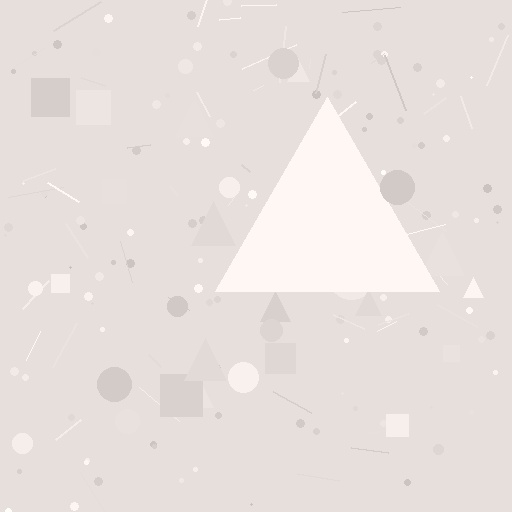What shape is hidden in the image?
A triangle is hidden in the image.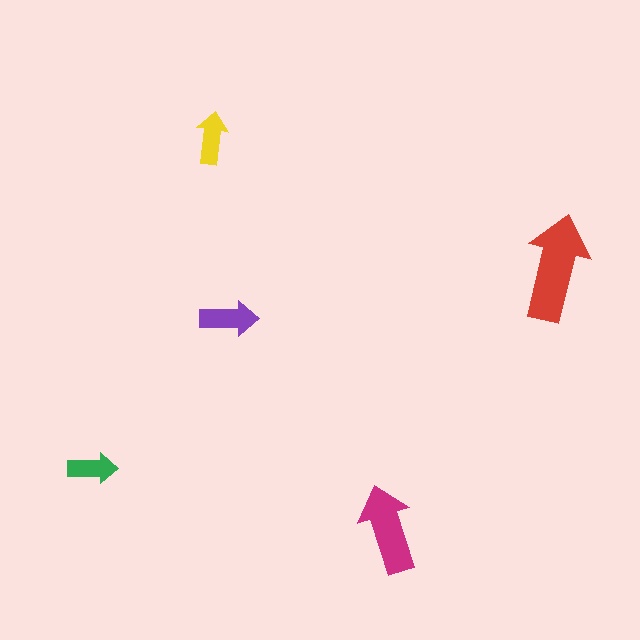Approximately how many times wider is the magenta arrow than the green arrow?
About 2 times wider.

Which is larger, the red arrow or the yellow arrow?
The red one.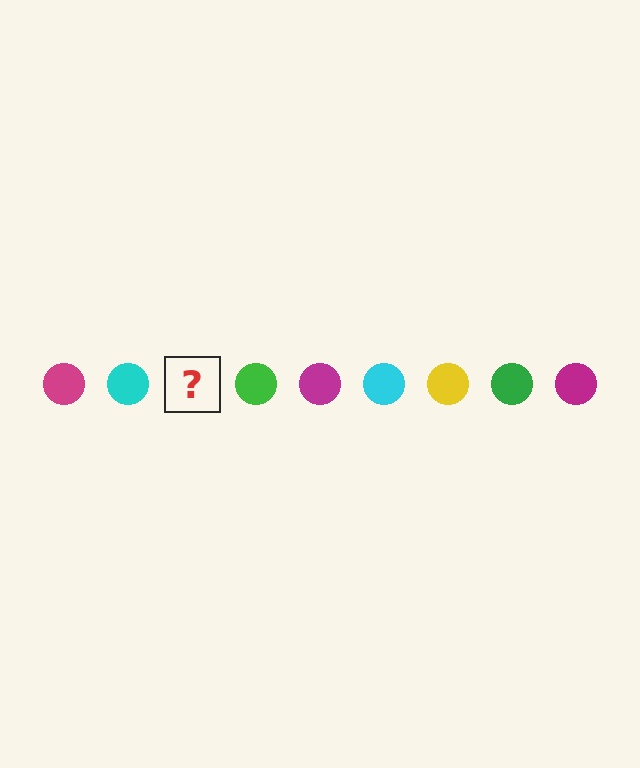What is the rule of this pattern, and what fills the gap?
The rule is that the pattern cycles through magenta, cyan, yellow, green circles. The gap should be filled with a yellow circle.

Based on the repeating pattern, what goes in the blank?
The blank should be a yellow circle.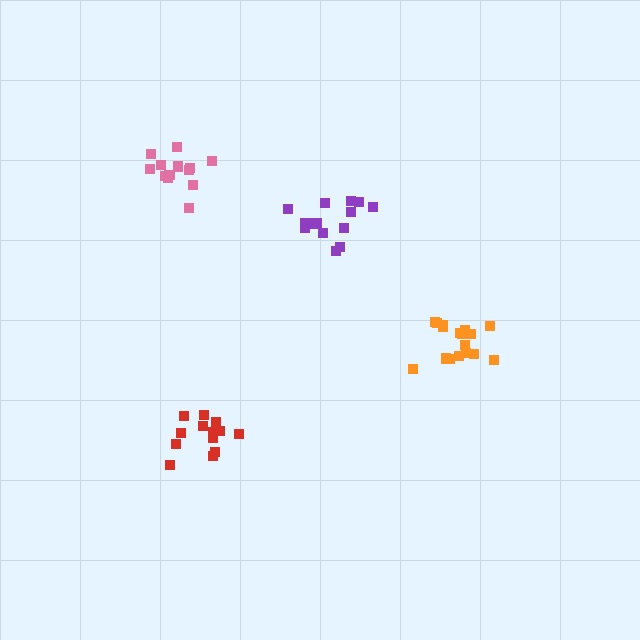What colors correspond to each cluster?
The clusters are colored: purple, red, pink, orange.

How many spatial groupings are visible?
There are 4 spatial groupings.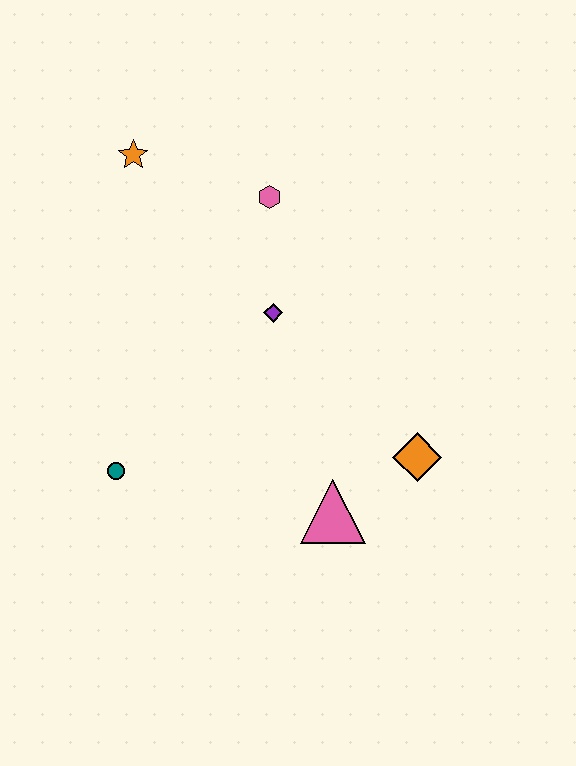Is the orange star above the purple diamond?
Yes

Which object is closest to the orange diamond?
The pink triangle is closest to the orange diamond.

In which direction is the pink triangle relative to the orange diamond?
The pink triangle is to the left of the orange diamond.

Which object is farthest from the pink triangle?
The orange star is farthest from the pink triangle.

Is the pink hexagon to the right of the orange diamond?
No